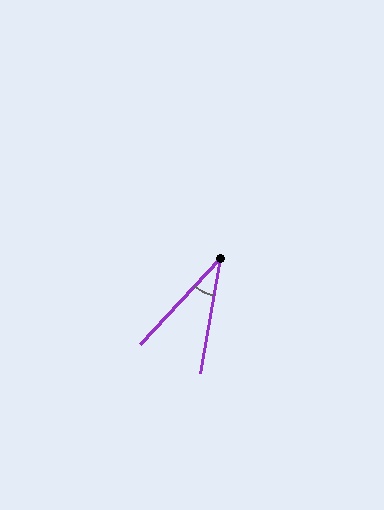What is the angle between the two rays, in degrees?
Approximately 33 degrees.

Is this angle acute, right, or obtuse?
It is acute.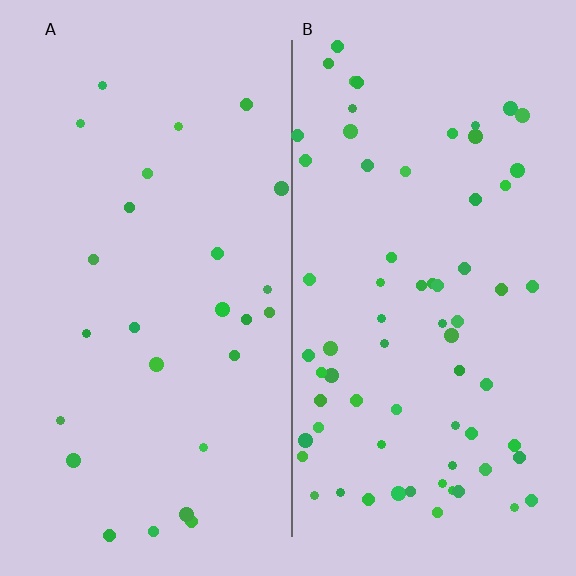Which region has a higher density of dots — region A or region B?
B (the right).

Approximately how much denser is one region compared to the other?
Approximately 2.7× — region B over region A.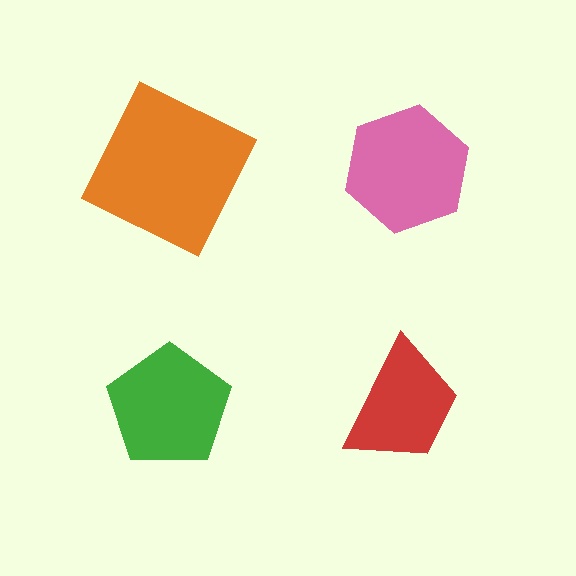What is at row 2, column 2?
A red trapezoid.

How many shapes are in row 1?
2 shapes.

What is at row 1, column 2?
A pink hexagon.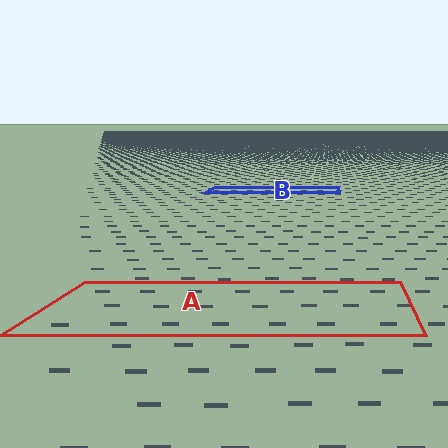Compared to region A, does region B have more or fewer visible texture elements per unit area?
Region B has more texture elements per unit area — they are packed more densely because it is farther away.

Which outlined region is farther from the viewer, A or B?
Region B is farther from the viewer — the texture elements inside it appear smaller and more densely packed.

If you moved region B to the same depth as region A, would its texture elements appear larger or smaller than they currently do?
They would appear larger. At a closer depth, the same texture elements are projected at a bigger on-screen size.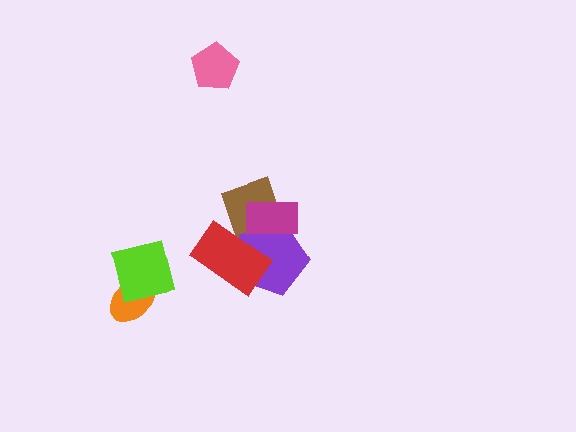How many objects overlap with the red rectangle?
2 objects overlap with the red rectangle.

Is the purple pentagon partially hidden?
Yes, it is partially covered by another shape.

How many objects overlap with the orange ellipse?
1 object overlaps with the orange ellipse.